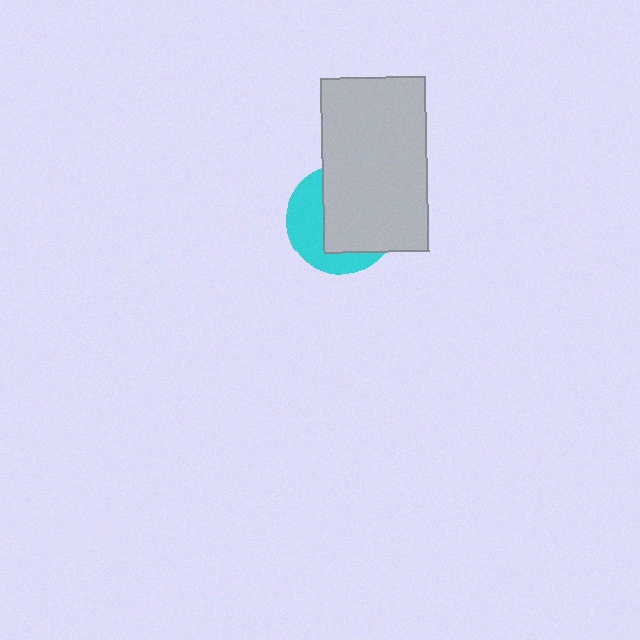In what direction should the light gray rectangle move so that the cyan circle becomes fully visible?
The light gray rectangle should move right. That is the shortest direction to clear the overlap and leave the cyan circle fully visible.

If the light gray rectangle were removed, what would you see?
You would see the complete cyan circle.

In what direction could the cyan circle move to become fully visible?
The cyan circle could move left. That would shift it out from behind the light gray rectangle entirely.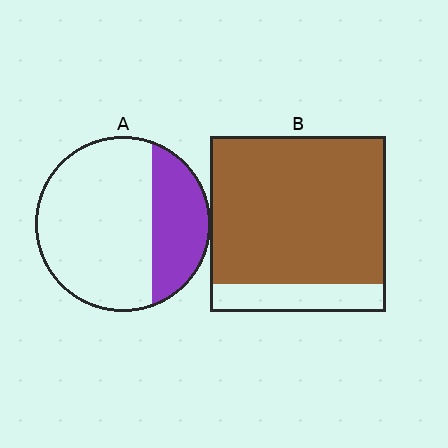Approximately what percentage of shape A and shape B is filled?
A is approximately 30% and B is approximately 85%.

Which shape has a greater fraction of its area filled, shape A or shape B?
Shape B.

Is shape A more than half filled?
No.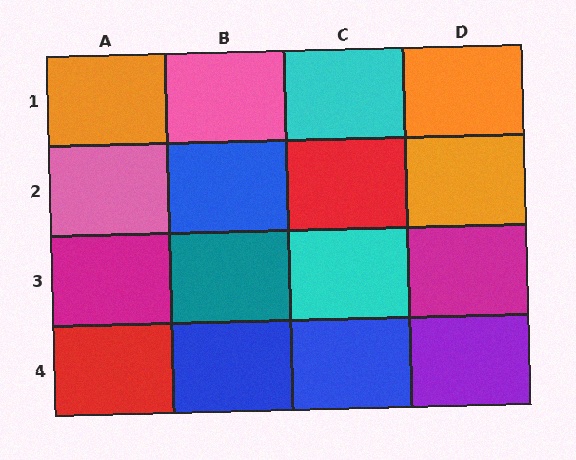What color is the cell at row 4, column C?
Blue.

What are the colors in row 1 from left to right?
Orange, pink, cyan, orange.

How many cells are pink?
2 cells are pink.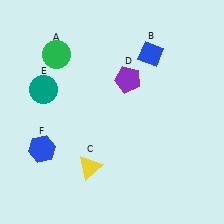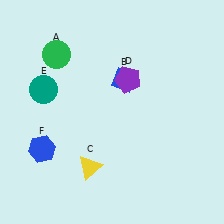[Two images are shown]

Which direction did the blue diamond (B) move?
The blue diamond (B) moved left.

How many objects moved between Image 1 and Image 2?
1 object moved between the two images.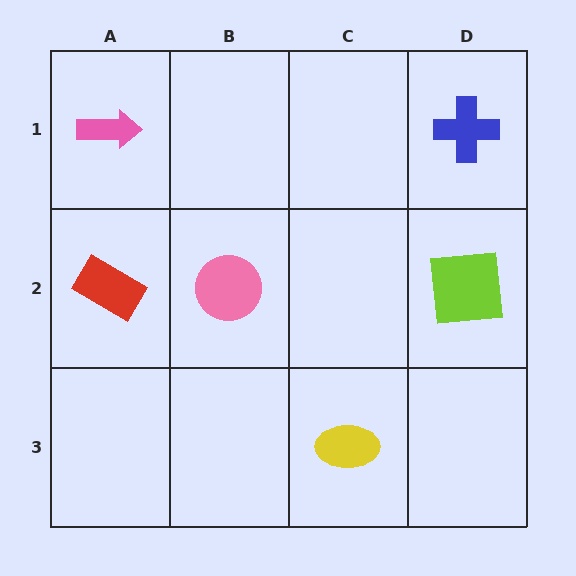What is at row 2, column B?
A pink circle.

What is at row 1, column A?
A pink arrow.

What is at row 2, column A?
A red rectangle.